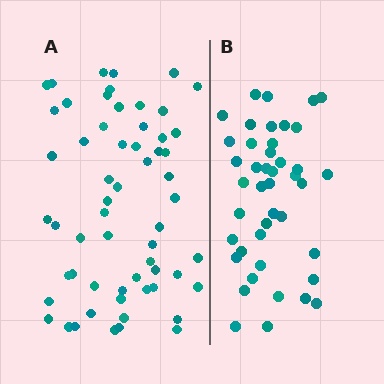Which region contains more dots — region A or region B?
Region A (the left region) has more dots.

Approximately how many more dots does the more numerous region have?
Region A has approximately 15 more dots than region B.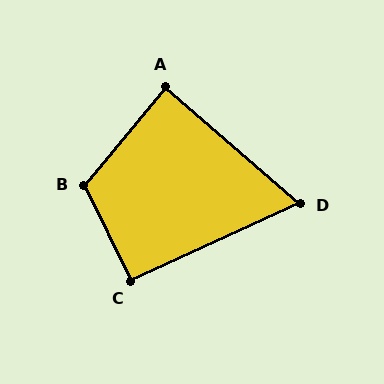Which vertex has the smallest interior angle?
D, at approximately 65 degrees.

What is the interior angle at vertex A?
Approximately 89 degrees (approximately right).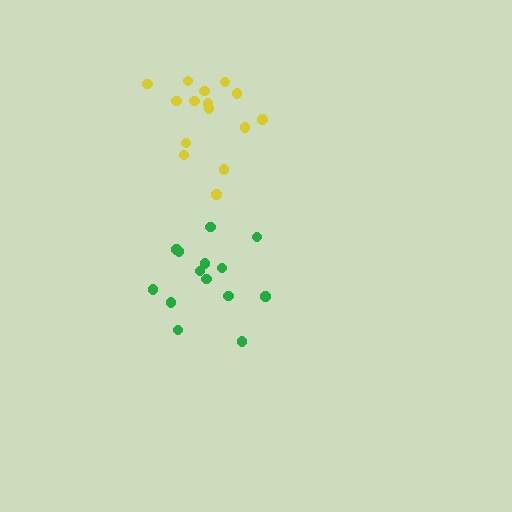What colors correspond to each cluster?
The clusters are colored: yellow, green.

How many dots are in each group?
Group 1: 15 dots, Group 2: 14 dots (29 total).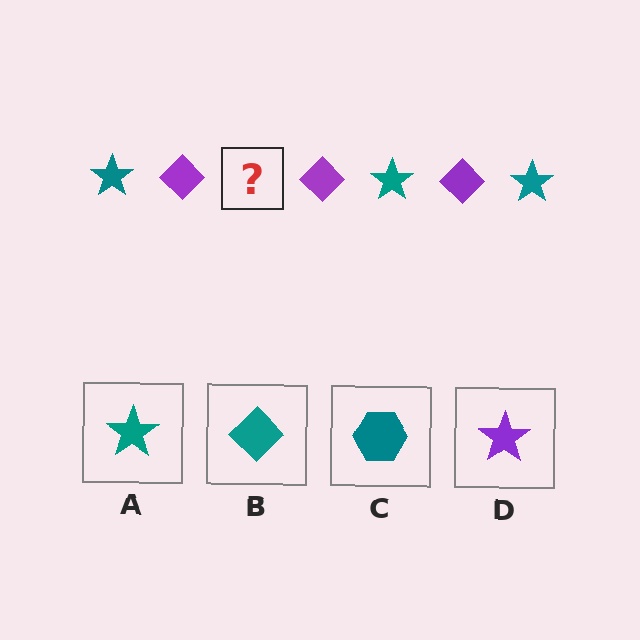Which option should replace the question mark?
Option A.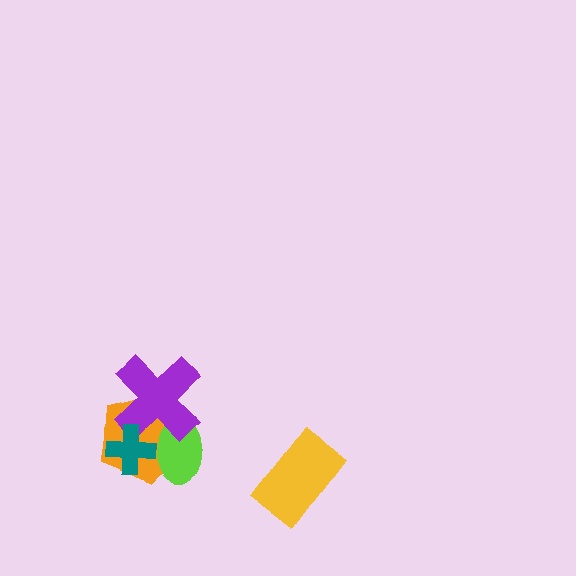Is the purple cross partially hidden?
Yes, it is partially covered by another shape.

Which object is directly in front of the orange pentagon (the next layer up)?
The lime ellipse is directly in front of the orange pentagon.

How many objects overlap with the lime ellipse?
3 objects overlap with the lime ellipse.